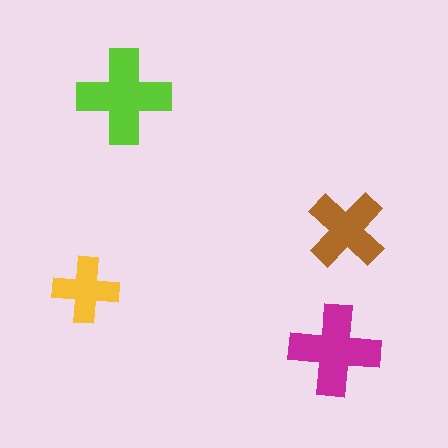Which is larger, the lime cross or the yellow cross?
The lime one.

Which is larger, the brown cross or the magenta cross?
The magenta one.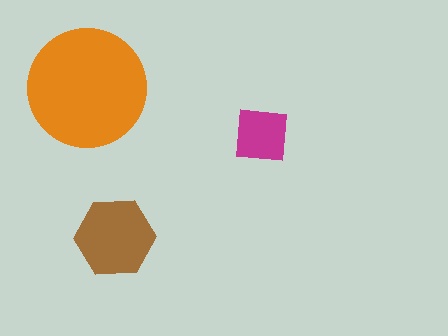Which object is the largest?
The orange circle.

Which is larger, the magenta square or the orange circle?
The orange circle.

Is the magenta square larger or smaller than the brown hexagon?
Smaller.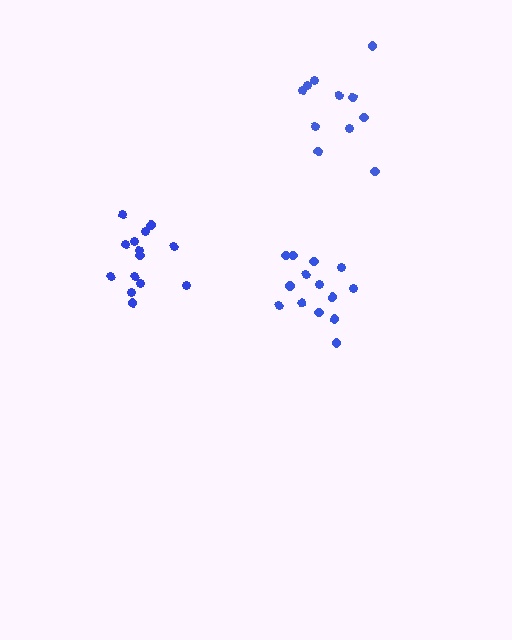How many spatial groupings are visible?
There are 3 spatial groupings.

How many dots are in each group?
Group 1: 11 dots, Group 2: 14 dots, Group 3: 14 dots (39 total).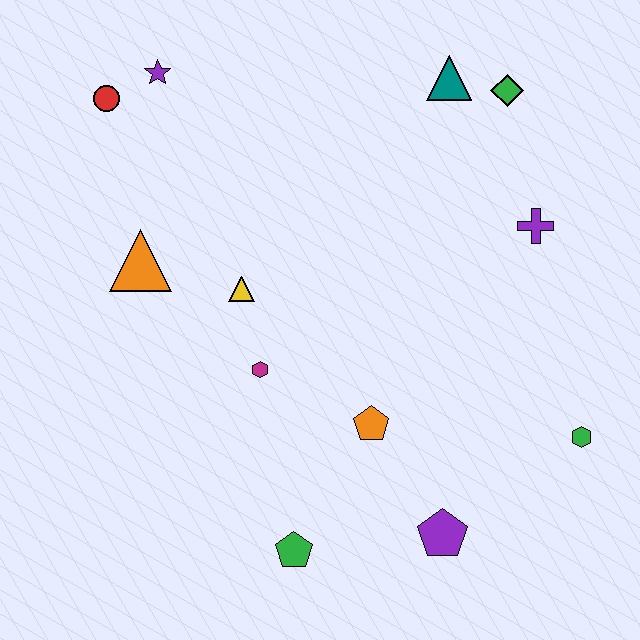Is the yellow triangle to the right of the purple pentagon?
No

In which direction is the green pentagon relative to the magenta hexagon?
The green pentagon is below the magenta hexagon.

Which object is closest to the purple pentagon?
The orange pentagon is closest to the purple pentagon.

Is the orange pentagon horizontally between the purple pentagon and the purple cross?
No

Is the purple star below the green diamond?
No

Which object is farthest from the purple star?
The green hexagon is farthest from the purple star.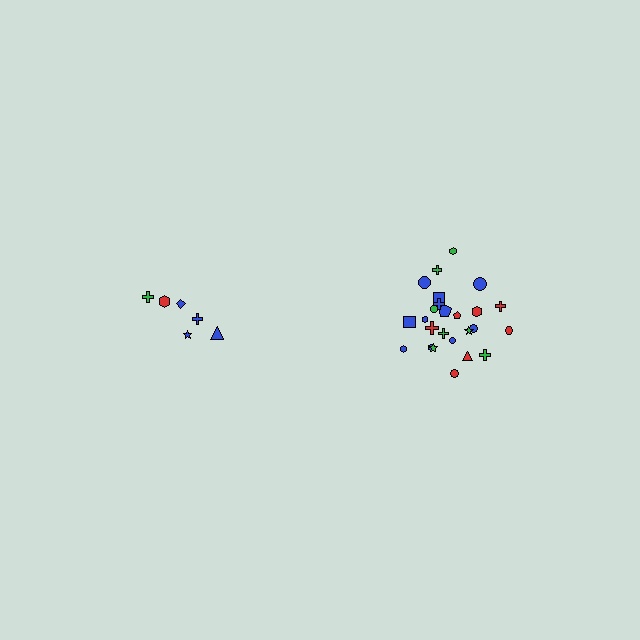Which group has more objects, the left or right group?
The right group.